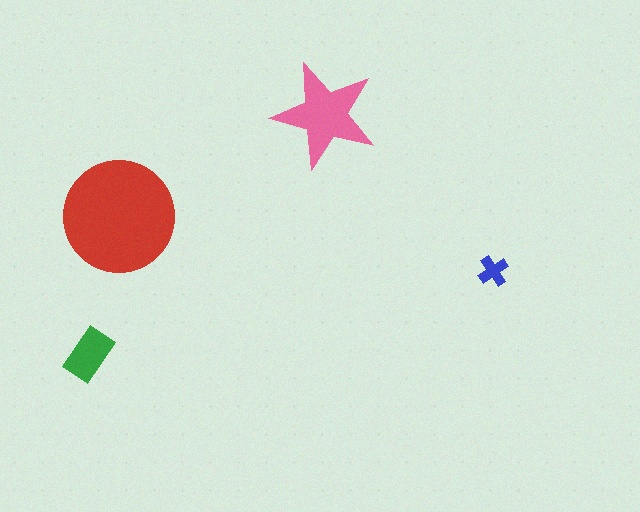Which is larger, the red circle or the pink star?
The red circle.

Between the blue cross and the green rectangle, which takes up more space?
The green rectangle.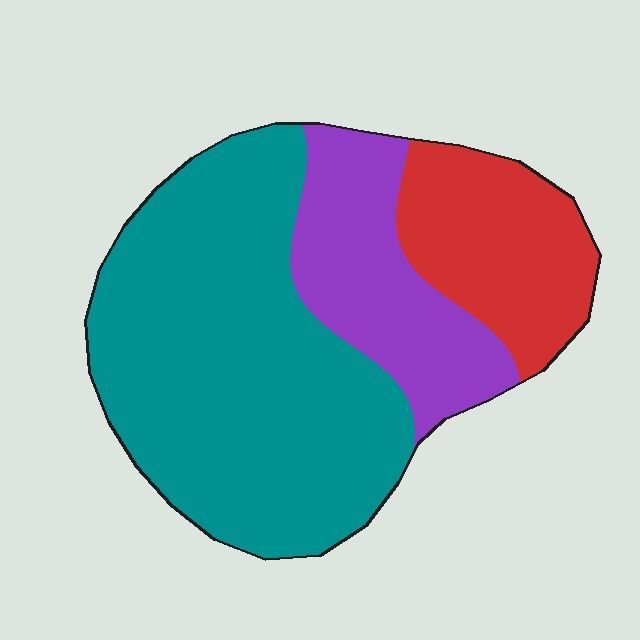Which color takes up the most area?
Teal, at roughly 60%.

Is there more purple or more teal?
Teal.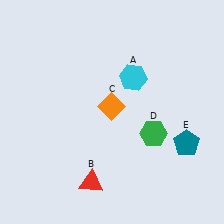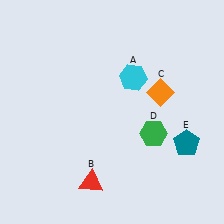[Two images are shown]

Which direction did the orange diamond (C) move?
The orange diamond (C) moved right.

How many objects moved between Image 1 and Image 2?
1 object moved between the two images.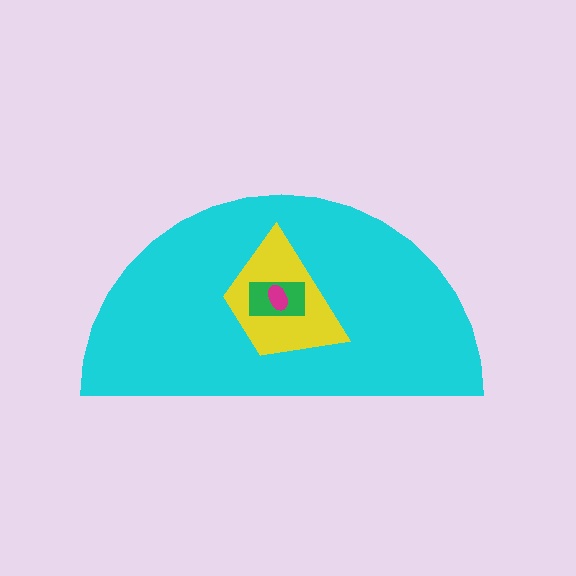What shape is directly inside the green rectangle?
The magenta ellipse.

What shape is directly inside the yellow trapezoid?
The green rectangle.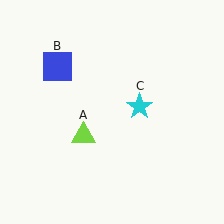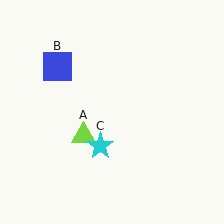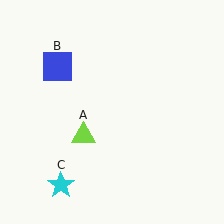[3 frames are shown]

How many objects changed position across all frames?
1 object changed position: cyan star (object C).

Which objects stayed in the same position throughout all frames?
Lime triangle (object A) and blue square (object B) remained stationary.